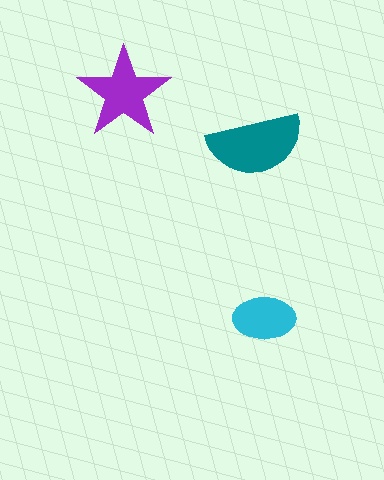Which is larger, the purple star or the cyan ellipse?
The purple star.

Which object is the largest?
The teal semicircle.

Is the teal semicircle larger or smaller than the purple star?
Larger.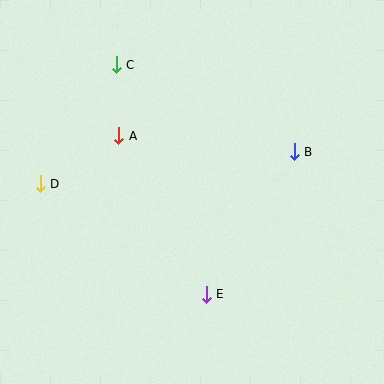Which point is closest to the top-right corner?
Point B is closest to the top-right corner.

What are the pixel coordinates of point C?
Point C is at (116, 65).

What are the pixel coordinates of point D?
Point D is at (40, 184).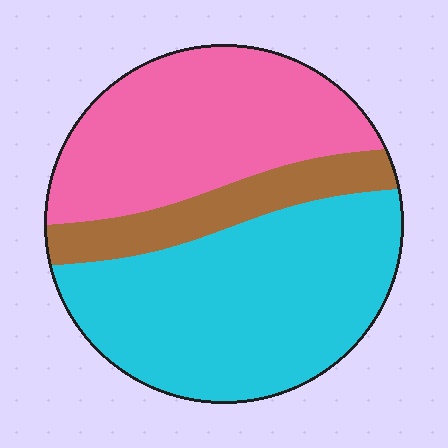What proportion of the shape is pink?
Pink covers 37% of the shape.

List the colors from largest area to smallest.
From largest to smallest: cyan, pink, brown.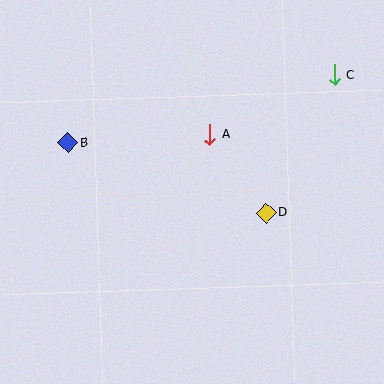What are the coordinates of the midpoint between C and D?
The midpoint between C and D is at (300, 144).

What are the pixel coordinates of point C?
Point C is at (334, 75).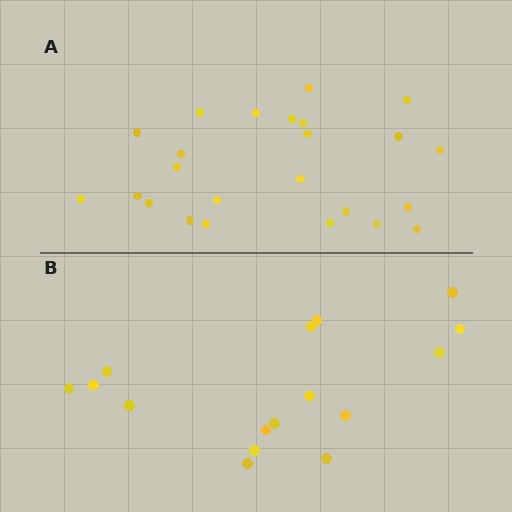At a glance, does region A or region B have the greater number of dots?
Region A (the top region) has more dots.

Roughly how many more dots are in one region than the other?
Region A has roughly 8 or so more dots than region B.